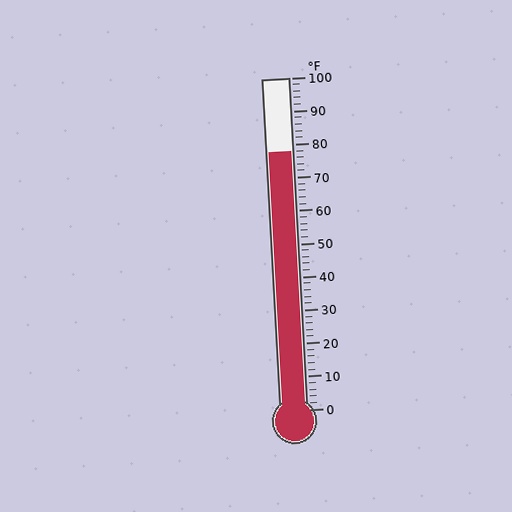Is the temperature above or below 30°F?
The temperature is above 30°F.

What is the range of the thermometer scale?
The thermometer scale ranges from 0°F to 100°F.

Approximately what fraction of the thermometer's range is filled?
The thermometer is filled to approximately 80% of its range.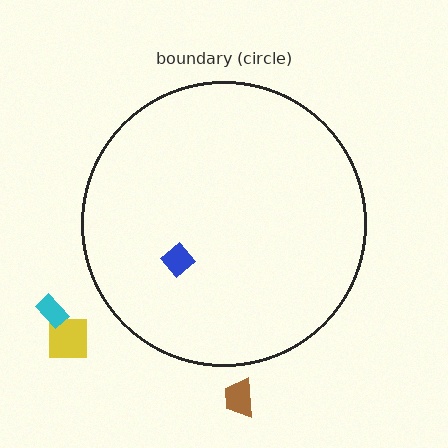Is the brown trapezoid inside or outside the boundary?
Outside.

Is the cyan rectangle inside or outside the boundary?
Outside.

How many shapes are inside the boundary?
1 inside, 3 outside.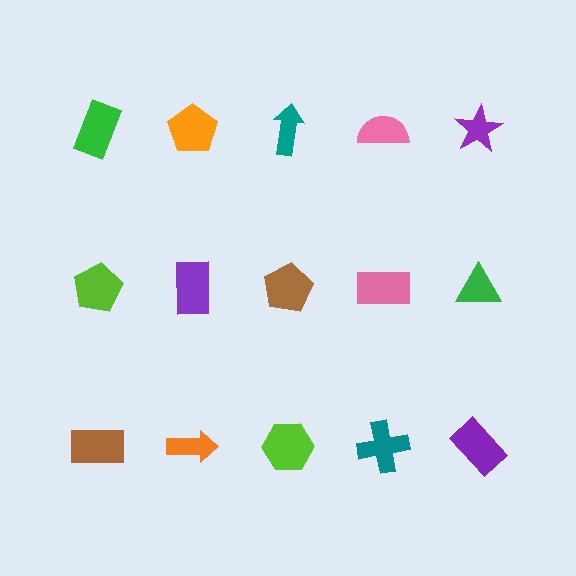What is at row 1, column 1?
A green rectangle.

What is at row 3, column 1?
A brown rectangle.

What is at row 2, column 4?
A pink rectangle.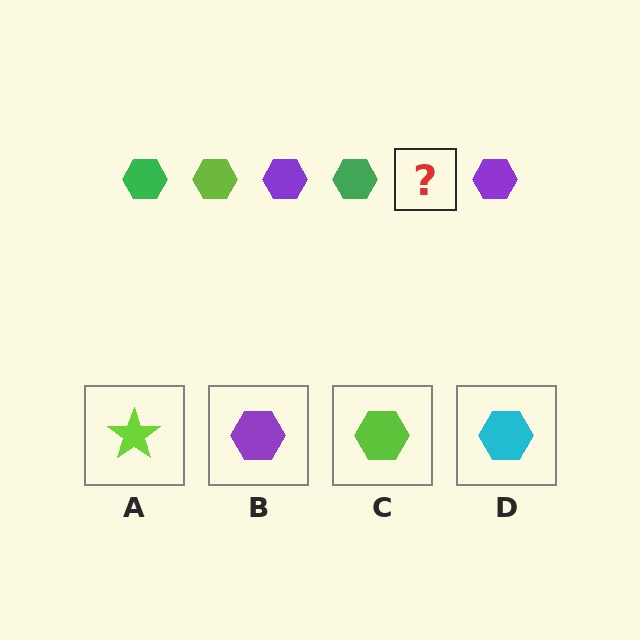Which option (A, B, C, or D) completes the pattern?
C.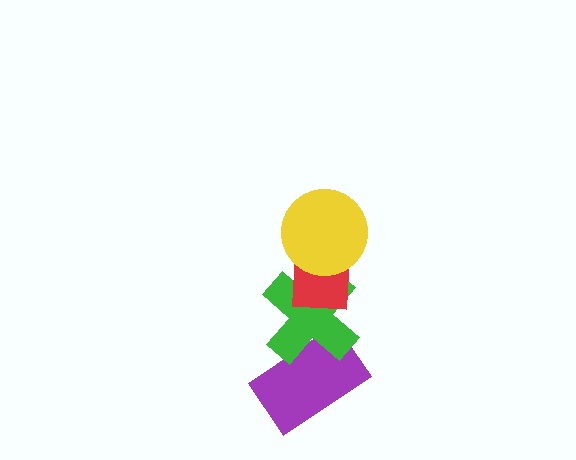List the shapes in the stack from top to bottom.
From top to bottom: the yellow circle, the red rectangle, the green cross, the purple rectangle.